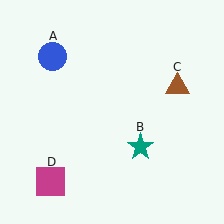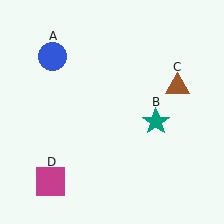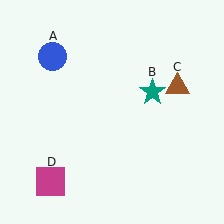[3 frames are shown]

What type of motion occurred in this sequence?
The teal star (object B) rotated counterclockwise around the center of the scene.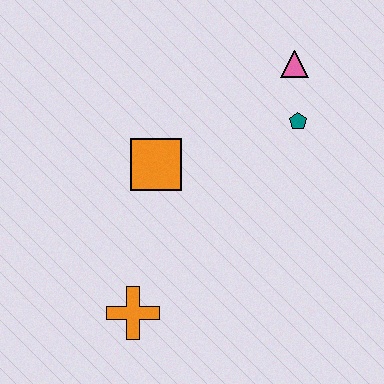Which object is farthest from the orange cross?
The pink triangle is farthest from the orange cross.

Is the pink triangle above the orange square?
Yes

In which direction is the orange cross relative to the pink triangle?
The orange cross is below the pink triangle.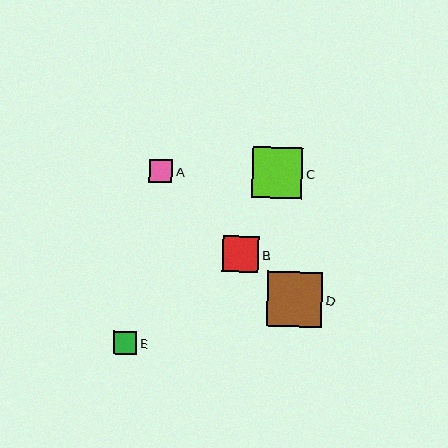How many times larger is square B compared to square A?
Square B is approximately 1.6 times the size of square A.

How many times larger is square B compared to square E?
Square B is approximately 1.5 times the size of square E.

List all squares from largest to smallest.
From largest to smallest: D, C, B, E, A.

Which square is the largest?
Square D is the largest with a size of approximately 55 pixels.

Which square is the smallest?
Square A is the smallest with a size of approximately 23 pixels.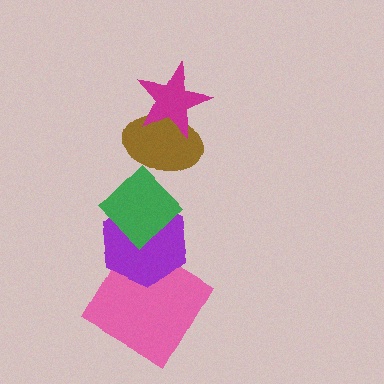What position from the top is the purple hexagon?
The purple hexagon is 4th from the top.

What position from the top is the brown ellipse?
The brown ellipse is 2nd from the top.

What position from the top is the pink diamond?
The pink diamond is 5th from the top.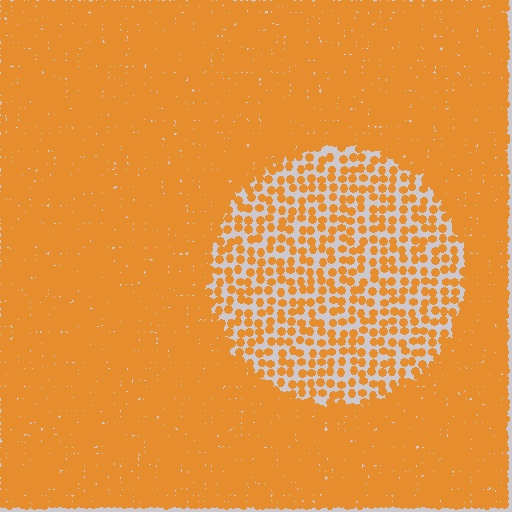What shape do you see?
I see a circle.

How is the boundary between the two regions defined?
The boundary is defined by a change in element density (approximately 2.9x ratio). All elements are the same color, size, and shape.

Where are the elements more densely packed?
The elements are more densely packed outside the circle boundary.